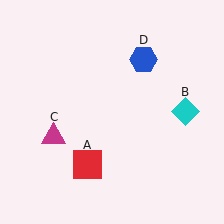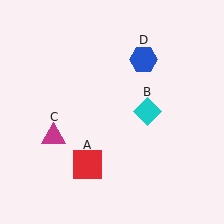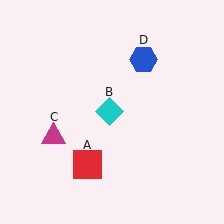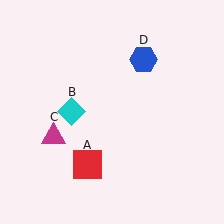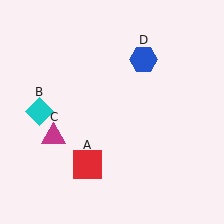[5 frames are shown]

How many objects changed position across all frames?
1 object changed position: cyan diamond (object B).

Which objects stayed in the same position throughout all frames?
Red square (object A) and magenta triangle (object C) and blue hexagon (object D) remained stationary.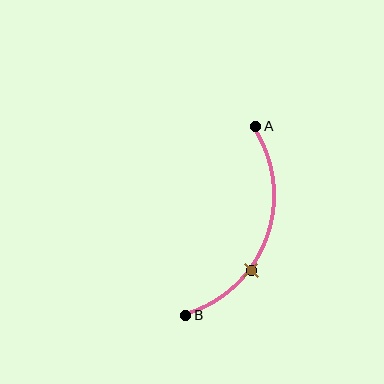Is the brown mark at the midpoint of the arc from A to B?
No. The brown mark lies on the arc but is closer to endpoint B. The arc midpoint would be at the point on the curve equidistant along the arc from both A and B.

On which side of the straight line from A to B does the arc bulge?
The arc bulges to the right of the straight line connecting A and B.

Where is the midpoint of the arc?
The arc midpoint is the point on the curve farthest from the straight line joining A and B. It sits to the right of that line.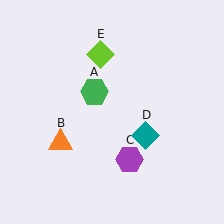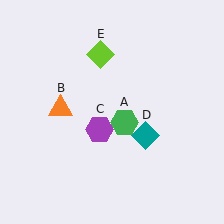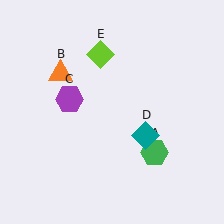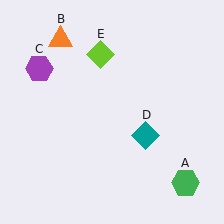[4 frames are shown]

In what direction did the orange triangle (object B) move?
The orange triangle (object B) moved up.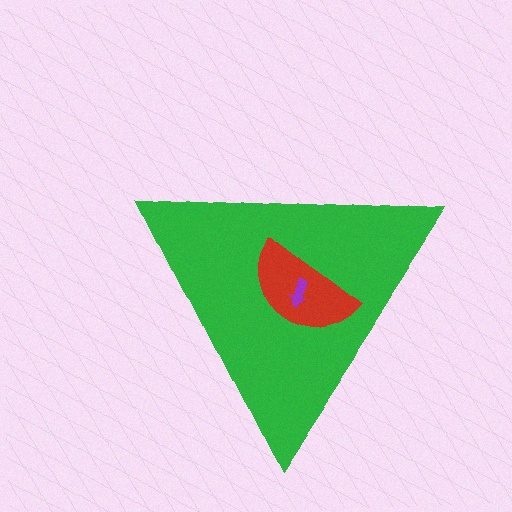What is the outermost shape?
The green triangle.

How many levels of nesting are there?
3.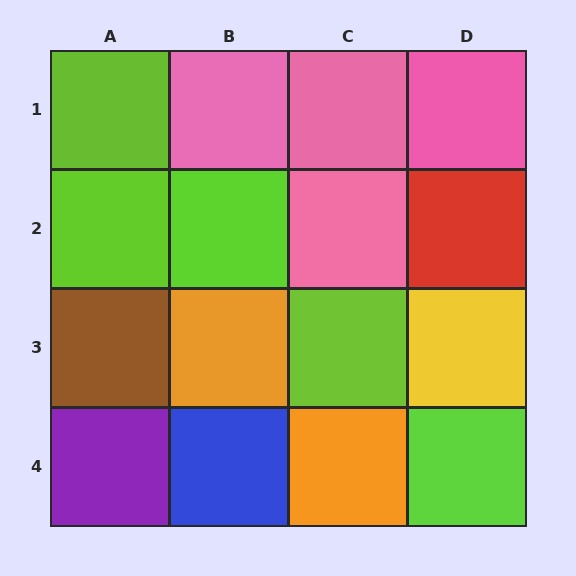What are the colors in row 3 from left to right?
Brown, orange, lime, yellow.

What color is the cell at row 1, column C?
Pink.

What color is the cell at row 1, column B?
Pink.